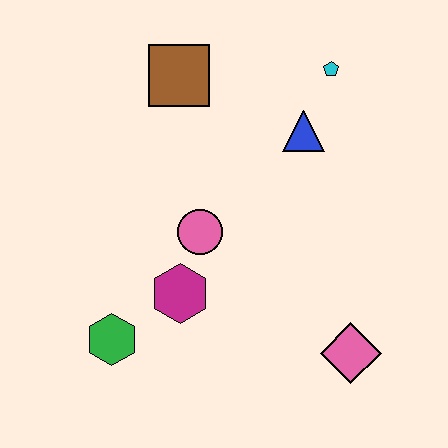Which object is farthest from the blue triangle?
The green hexagon is farthest from the blue triangle.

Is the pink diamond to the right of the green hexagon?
Yes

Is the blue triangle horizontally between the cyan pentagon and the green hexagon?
Yes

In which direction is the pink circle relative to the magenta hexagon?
The pink circle is above the magenta hexagon.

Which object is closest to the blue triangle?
The cyan pentagon is closest to the blue triangle.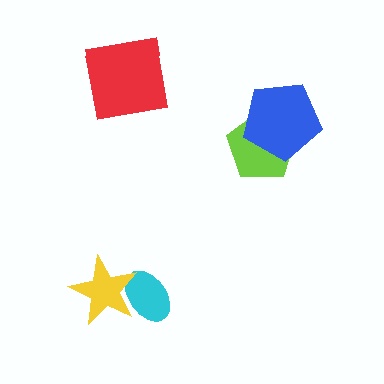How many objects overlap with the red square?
0 objects overlap with the red square.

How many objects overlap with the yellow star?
1 object overlaps with the yellow star.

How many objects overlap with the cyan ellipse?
1 object overlaps with the cyan ellipse.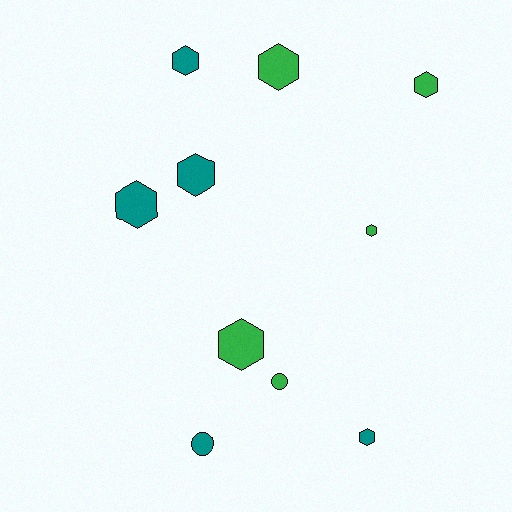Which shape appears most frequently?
Hexagon, with 8 objects.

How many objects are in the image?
There are 10 objects.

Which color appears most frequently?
Green, with 5 objects.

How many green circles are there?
There is 1 green circle.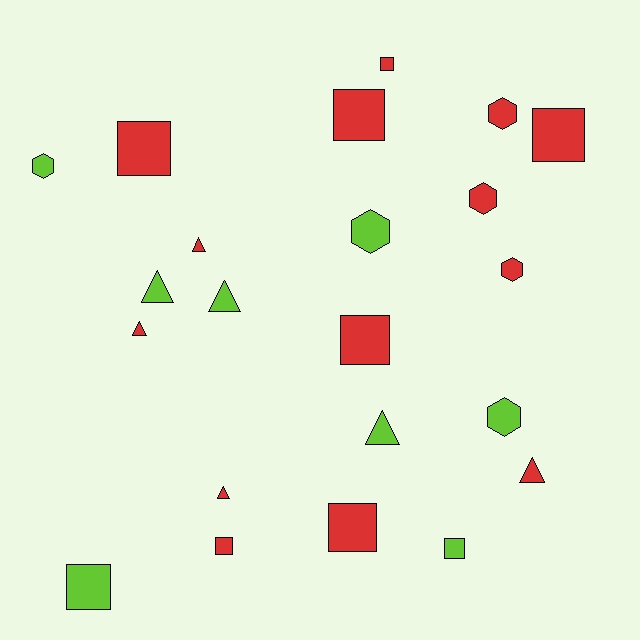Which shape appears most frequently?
Square, with 9 objects.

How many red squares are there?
There are 7 red squares.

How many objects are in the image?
There are 22 objects.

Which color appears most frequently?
Red, with 14 objects.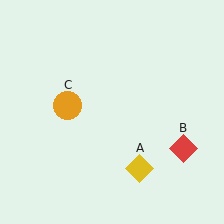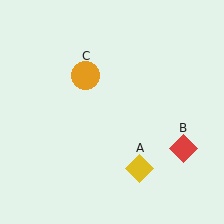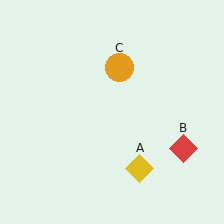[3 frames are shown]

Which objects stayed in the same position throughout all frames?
Yellow diamond (object A) and red diamond (object B) remained stationary.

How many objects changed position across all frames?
1 object changed position: orange circle (object C).